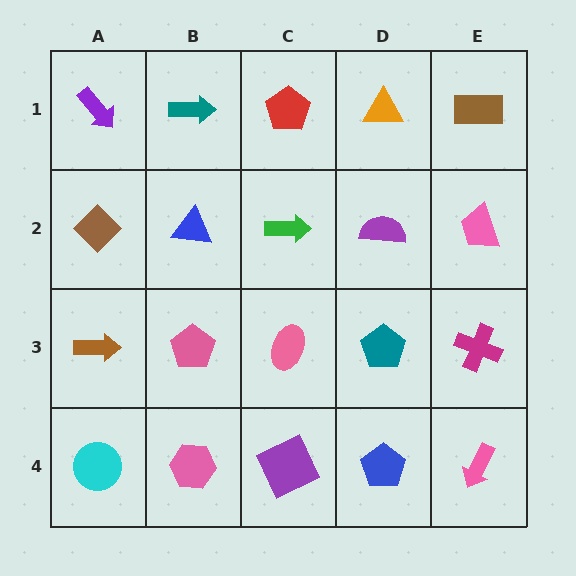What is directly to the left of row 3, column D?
A pink ellipse.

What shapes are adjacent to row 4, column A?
A brown arrow (row 3, column A), a pink hexagon (row 4, column B).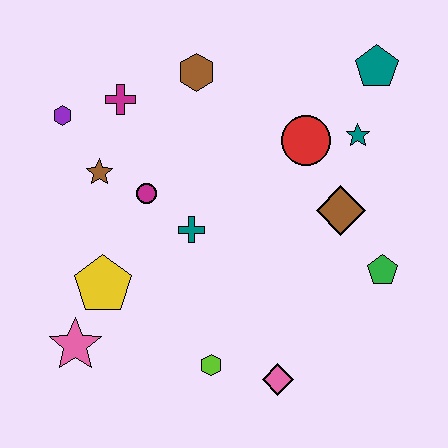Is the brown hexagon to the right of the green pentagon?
No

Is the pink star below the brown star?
Yes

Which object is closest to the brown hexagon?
The magenta cross is closest to the brown hexagon.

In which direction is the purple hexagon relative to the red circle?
The purple hexagon is to the left of the red circle.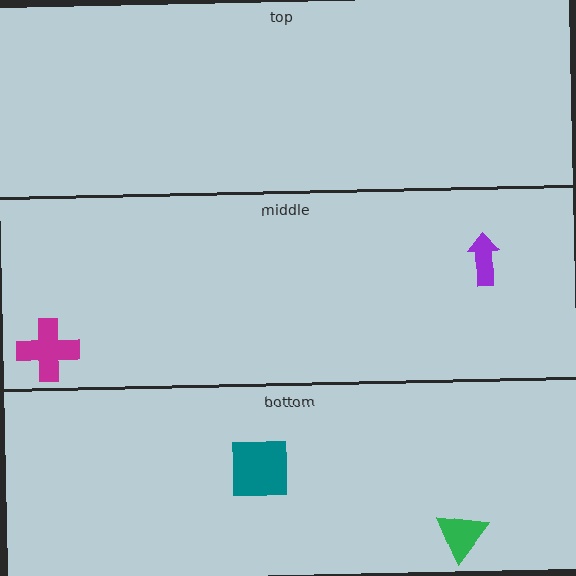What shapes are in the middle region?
The magenta cross, the purple arrow.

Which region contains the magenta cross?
The middle region.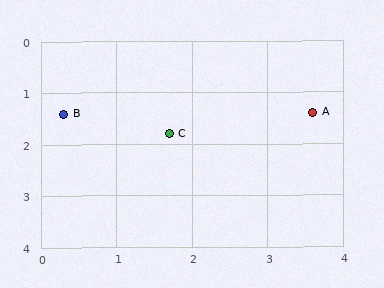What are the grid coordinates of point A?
Point A is at approximately (3.6, 1.4).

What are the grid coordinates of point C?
Point C is at approximately (1.7, 1.8).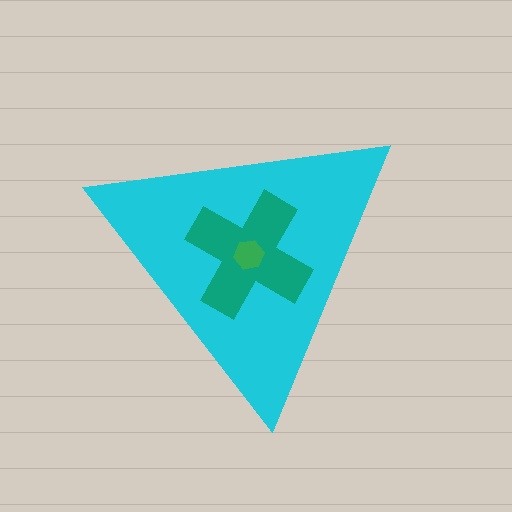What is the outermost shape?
The cyan triangle.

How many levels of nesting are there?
3.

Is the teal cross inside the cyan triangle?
Yes.